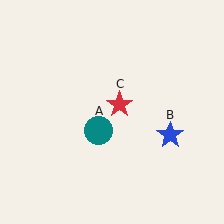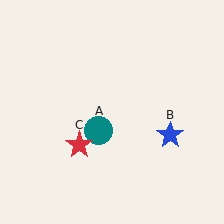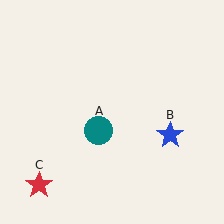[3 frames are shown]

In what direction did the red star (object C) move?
The red star (object C) moved down and to the left.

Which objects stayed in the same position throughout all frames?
Teal circle (object A) and blue star (object B) remained stationary.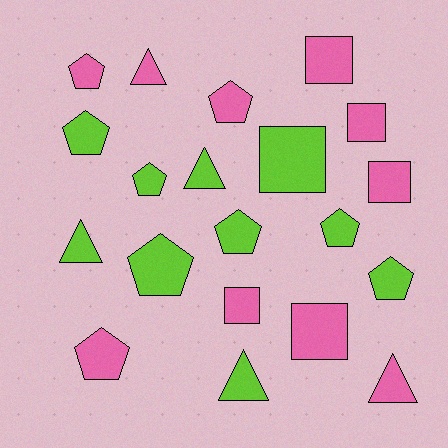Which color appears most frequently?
Pink, with 10 objects.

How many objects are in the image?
There are 20 objects.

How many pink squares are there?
There are 5 pink squares.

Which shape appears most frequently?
Pentagon, with 9 objects.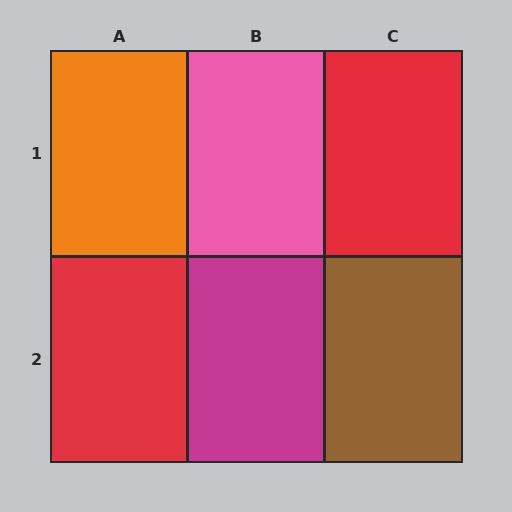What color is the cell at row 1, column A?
Orange.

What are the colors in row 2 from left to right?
Red, magenta, brown.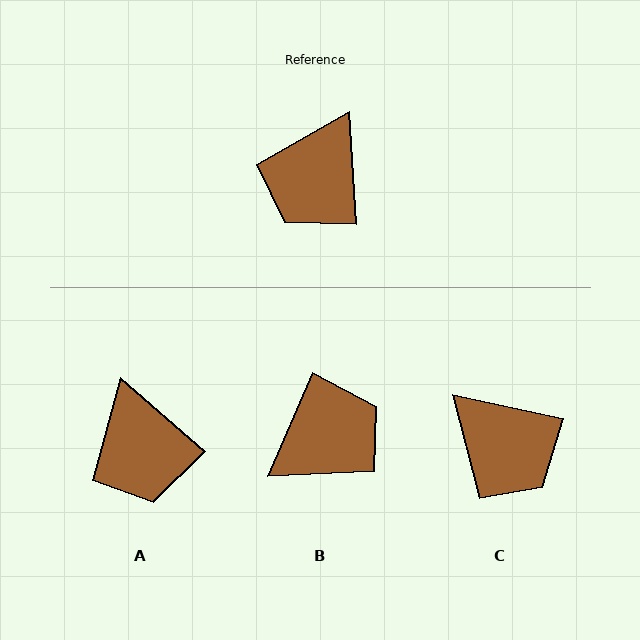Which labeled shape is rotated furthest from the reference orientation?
B, about 153 degrees away.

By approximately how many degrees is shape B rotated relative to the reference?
Approximately 153 degrees counter-clockwise.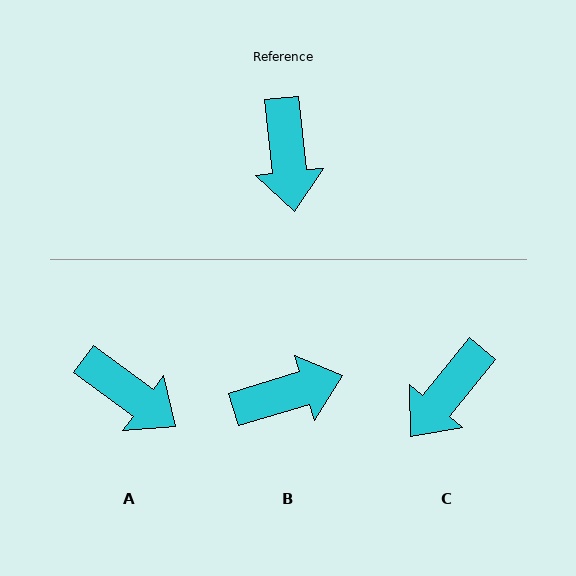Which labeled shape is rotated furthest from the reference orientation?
B, about 101 degrees away.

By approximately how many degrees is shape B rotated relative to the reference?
Approximately 101 degrees counter-clockwise.